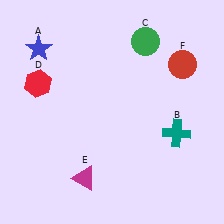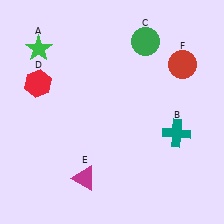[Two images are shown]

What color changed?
The star (A) changed from blue in Image 1 to green in Image 2.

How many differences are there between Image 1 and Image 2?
There is 1 difference between the two images.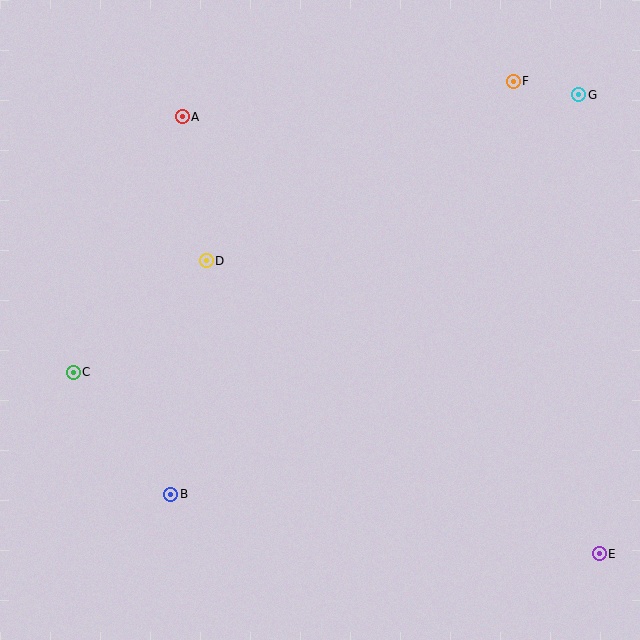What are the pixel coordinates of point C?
Point C is at (73, 372).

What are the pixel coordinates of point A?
Point A is at (182, 117).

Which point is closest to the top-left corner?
Point A is closest to the top-left corner.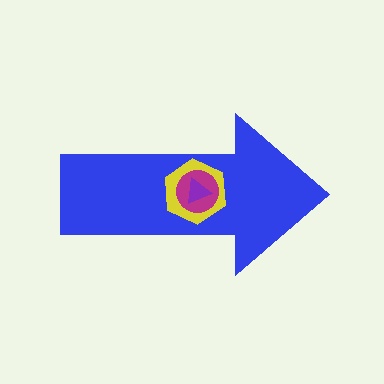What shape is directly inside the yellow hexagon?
The magenta circle.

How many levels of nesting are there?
4.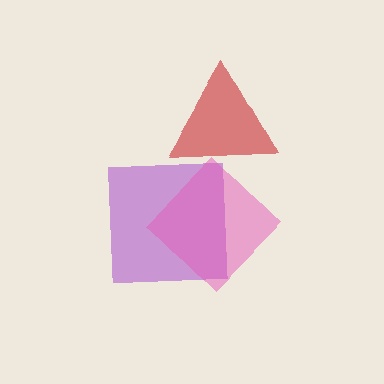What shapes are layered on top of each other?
The layered shapes are: a red triangle, a purple square, a pink diamond.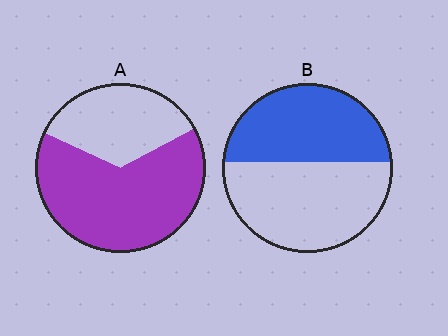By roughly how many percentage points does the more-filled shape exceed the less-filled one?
By roughly 20 percentage points (A over B).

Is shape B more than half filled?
No.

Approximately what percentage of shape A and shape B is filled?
A is approximately 65% and B is approximately 45%.